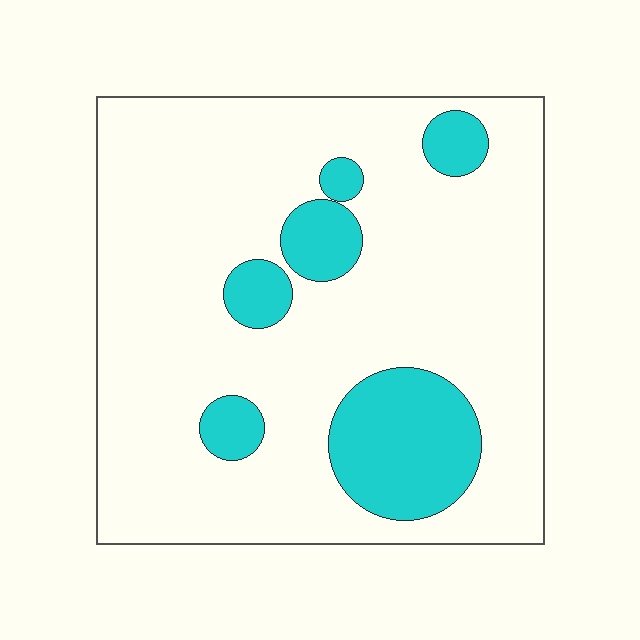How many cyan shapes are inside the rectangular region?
6.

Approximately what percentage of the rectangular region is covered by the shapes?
Approximately 20%.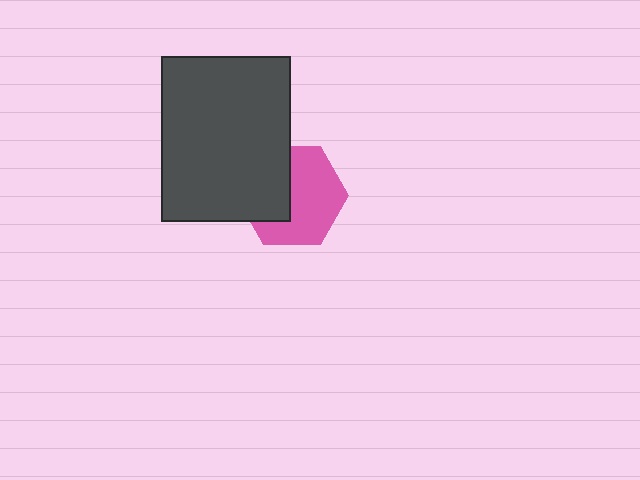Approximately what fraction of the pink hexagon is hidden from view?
Roughly 40% of the pink hexagon is hidden behind the dark gray rectangle.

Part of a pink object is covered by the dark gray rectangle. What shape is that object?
It is a hexagon.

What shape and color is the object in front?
The object in front is a dark gray rectangle.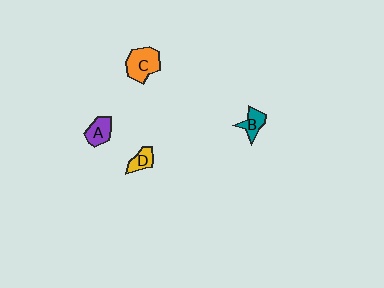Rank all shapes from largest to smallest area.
From largest to smallest: C (orange), A (purple), B (teal), D (yellow).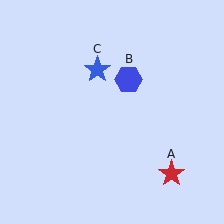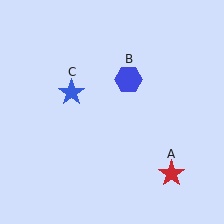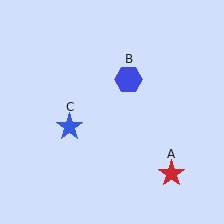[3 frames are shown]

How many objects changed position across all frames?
1 object changed position: blue star (object C).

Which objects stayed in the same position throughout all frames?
Red star (object A) and blue hexagon (object B) remained stationary.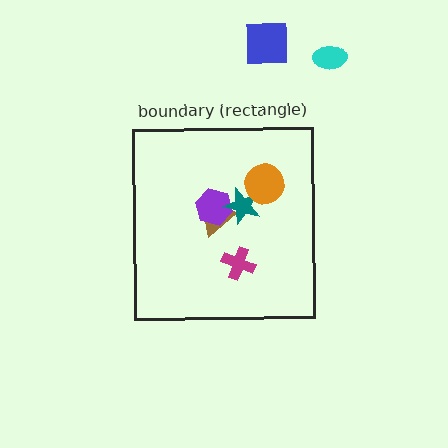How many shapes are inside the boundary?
5 inside, 2 outside.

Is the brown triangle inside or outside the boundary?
Inside.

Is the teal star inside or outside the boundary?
Inside.